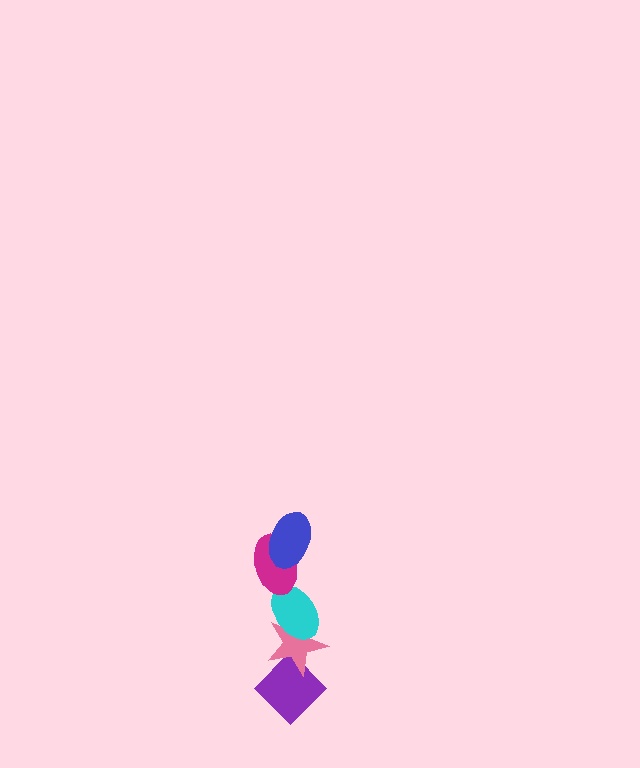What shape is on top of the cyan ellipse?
The magenta ellipse is on top of the cyan ellipse.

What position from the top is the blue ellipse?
The blue ellipse is 1st from the top.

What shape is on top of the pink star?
The cyan ellipse is on top of the pink star.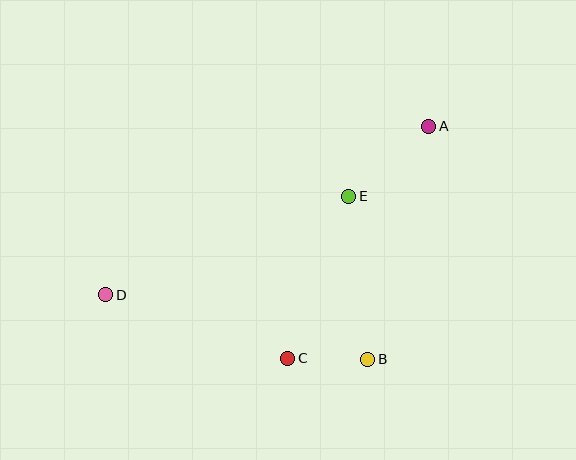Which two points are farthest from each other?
Points A and D are farthest from each other.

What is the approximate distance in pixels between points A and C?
The distance between A and C is approximately 272 pixels.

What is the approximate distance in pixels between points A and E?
The distance between A and E is approximately 106 pixels.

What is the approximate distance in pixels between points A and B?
The distance between A and B is approximately 241 pixels.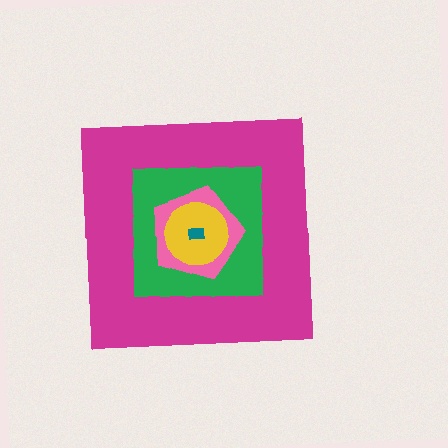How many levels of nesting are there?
5.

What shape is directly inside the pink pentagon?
The yellow circle.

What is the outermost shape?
The magenta square.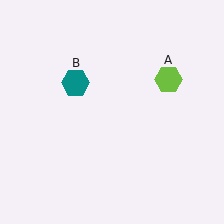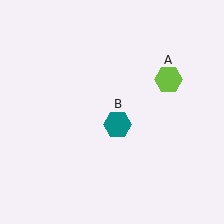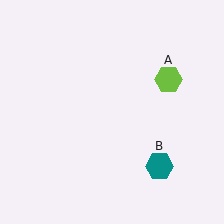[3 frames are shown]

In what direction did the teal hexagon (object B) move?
The teal hexagon (object B) moved down and to the right.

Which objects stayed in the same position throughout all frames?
Lime hexagon (object A) remained stationary.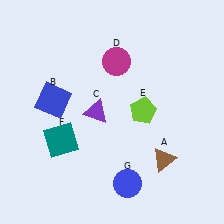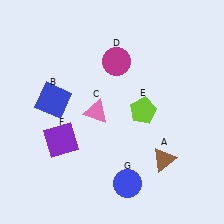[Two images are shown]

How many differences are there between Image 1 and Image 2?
There are 2 differences between the two images.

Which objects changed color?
C changed from purple to pink. F changed from teal to purple.